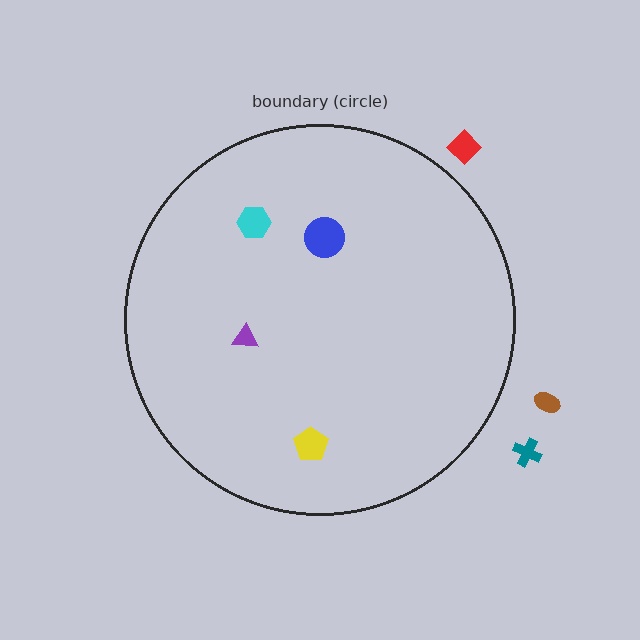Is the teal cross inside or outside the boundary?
Outside.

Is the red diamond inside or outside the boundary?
Outside.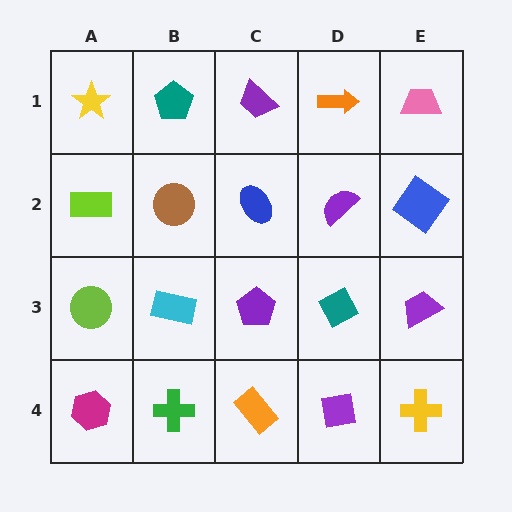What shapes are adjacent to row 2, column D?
An orange arrow (row 1, column D), a teal diamond (row 3, column D), a blue ellipse (row 2, column C), a blue diamond (row 2, column E).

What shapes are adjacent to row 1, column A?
A lime rectangle (row 2, column A), a teal pentagon (row 1, column B).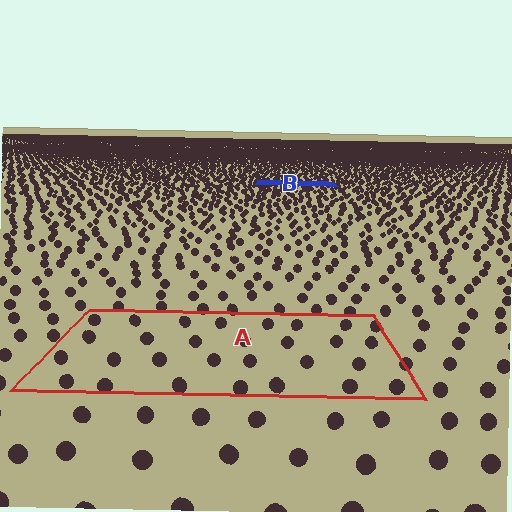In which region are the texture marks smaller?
The texture marks are smaller in region B, because it is farther away.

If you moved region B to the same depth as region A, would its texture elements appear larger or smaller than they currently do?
They would appear larger. At a closer depth, the same texture elements are projected at a bigger on-screen size.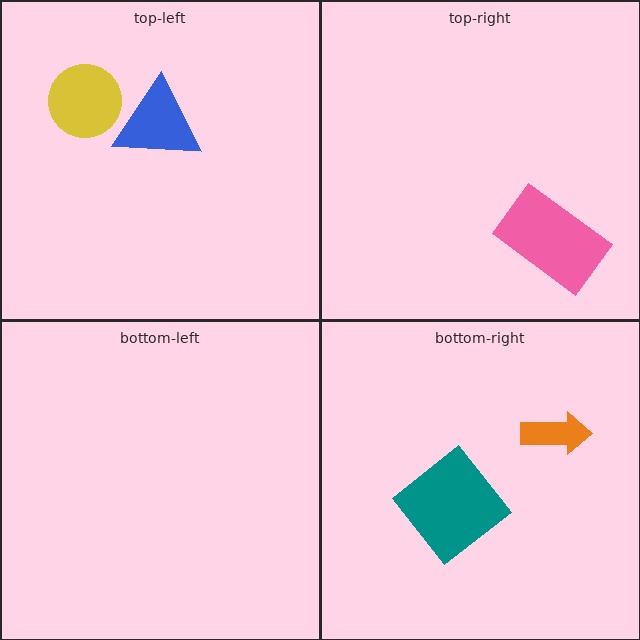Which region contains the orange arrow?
The bottom-right region.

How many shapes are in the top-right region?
1.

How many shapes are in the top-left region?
2.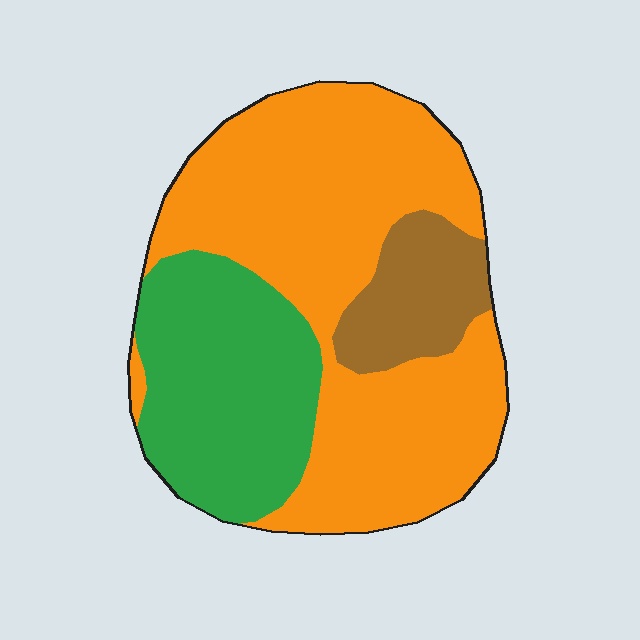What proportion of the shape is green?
Green takes up between a quarter and a half of the shape.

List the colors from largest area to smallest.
From largest to smallest: orange, green, brown.